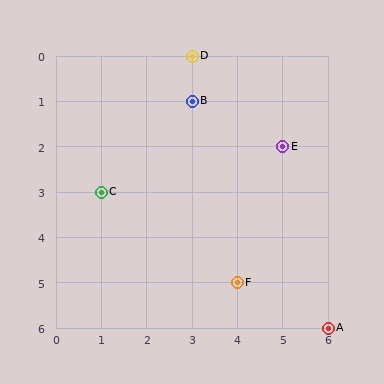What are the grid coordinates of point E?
Point E is at grid coordinates (5, 2).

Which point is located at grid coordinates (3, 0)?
Point D is at (3, 0).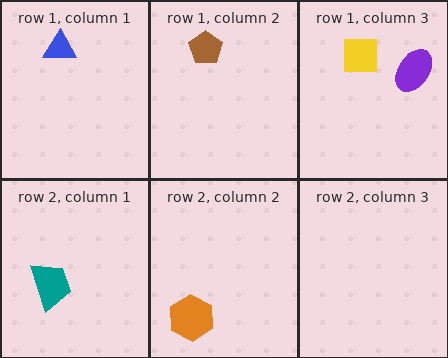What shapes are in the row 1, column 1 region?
The blue triangle.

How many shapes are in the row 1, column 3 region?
2.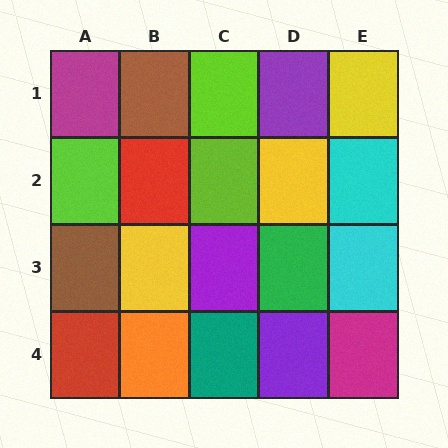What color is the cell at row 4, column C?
Teal.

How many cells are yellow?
3 cells are yellow.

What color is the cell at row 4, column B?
Orange.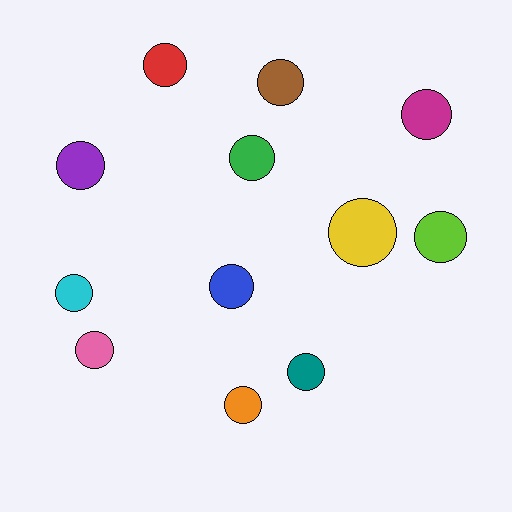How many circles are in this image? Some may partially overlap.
There are 12 circles.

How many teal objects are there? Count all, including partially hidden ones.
There is 1 teal object.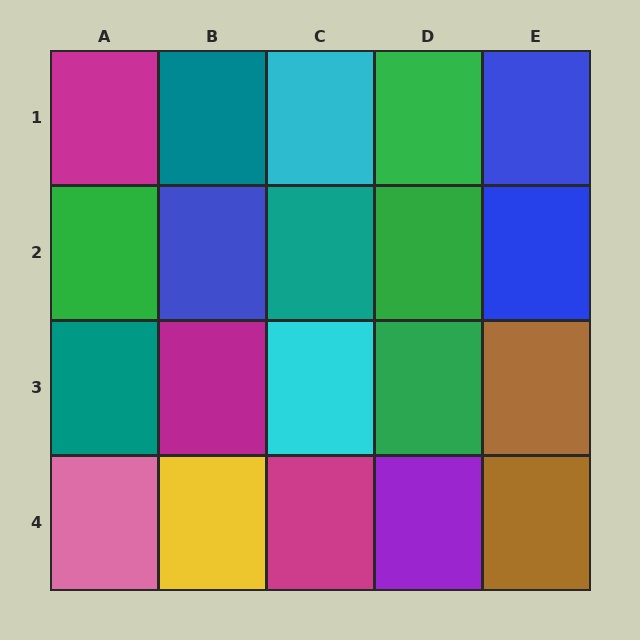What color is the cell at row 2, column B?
Blue.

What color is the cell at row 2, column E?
Blue.